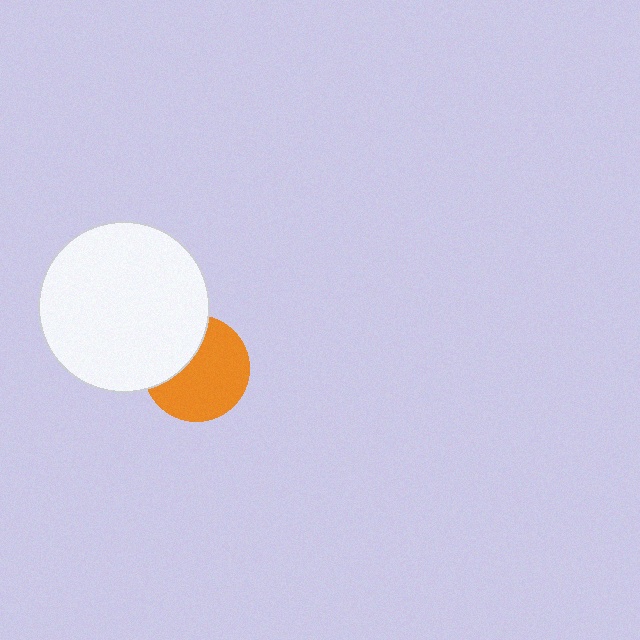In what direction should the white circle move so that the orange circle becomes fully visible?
The white circle should move toward the upper-left. That is the shortest direction to clear the overlap and leave the orange circle fully visible.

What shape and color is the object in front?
The object in front is a white circle.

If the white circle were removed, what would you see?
You would see the complete orange circle.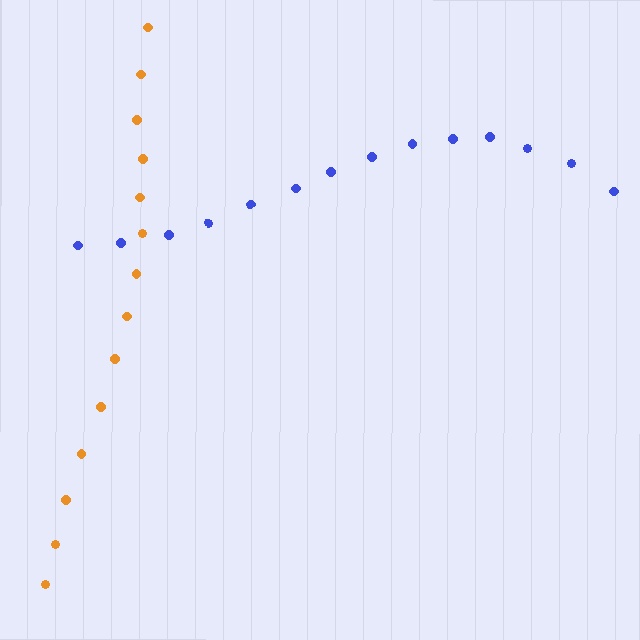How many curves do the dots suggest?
There are 2 distinct paths.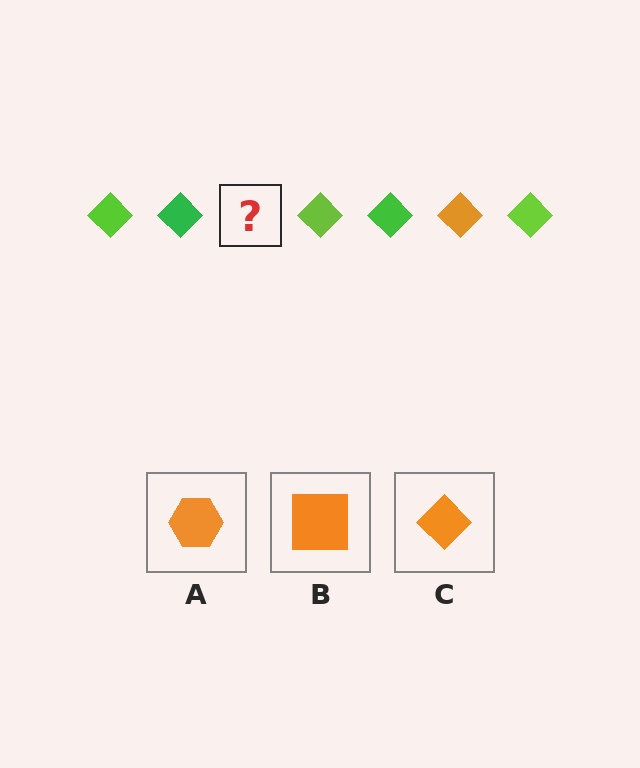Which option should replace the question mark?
Option C.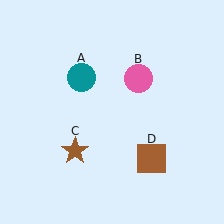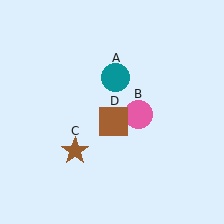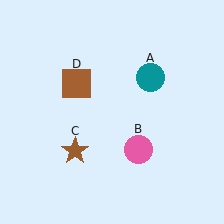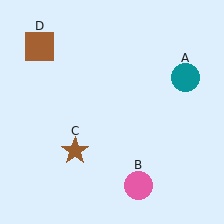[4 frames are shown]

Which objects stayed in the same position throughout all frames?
Brown star (object C) remained stationary.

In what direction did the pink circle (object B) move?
The pink circle (object B) moved down.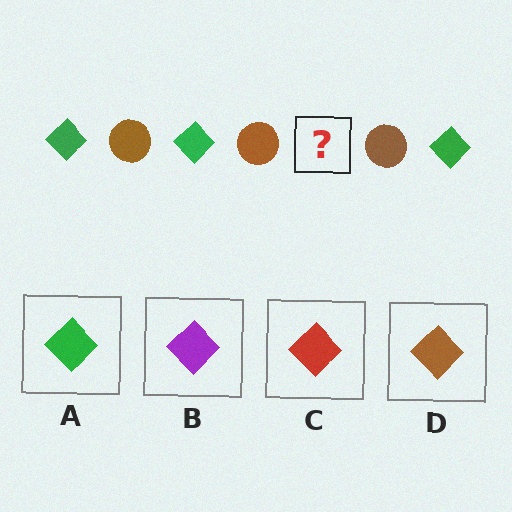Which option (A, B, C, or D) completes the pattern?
A.